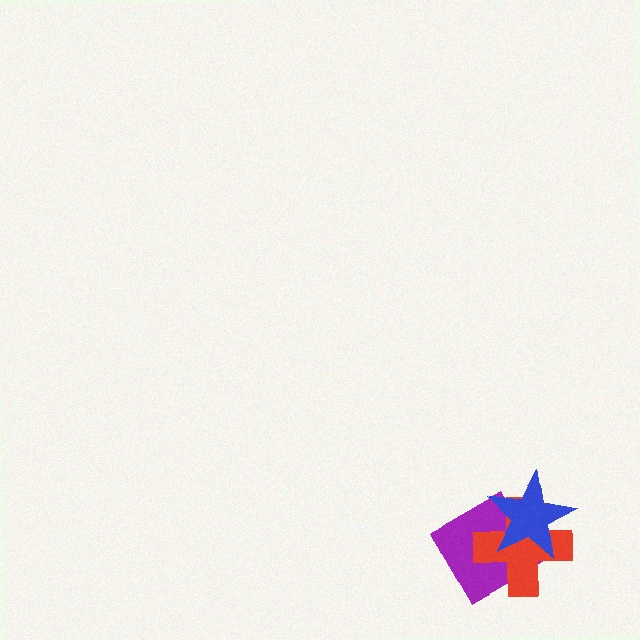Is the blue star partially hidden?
No, no other shape covers it.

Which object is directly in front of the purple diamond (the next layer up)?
The red cross is directly in front of the purple diamond.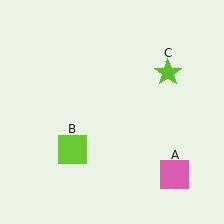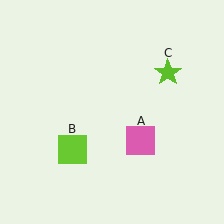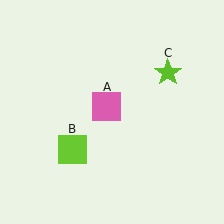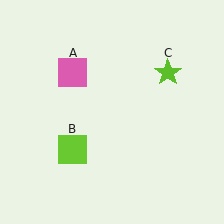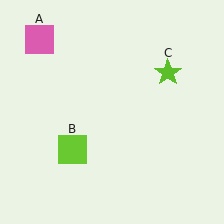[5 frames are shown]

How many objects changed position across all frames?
1 object changed position: pink square (object A).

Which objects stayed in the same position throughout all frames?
Lime square (object B) and lime star (object C) remained stationary.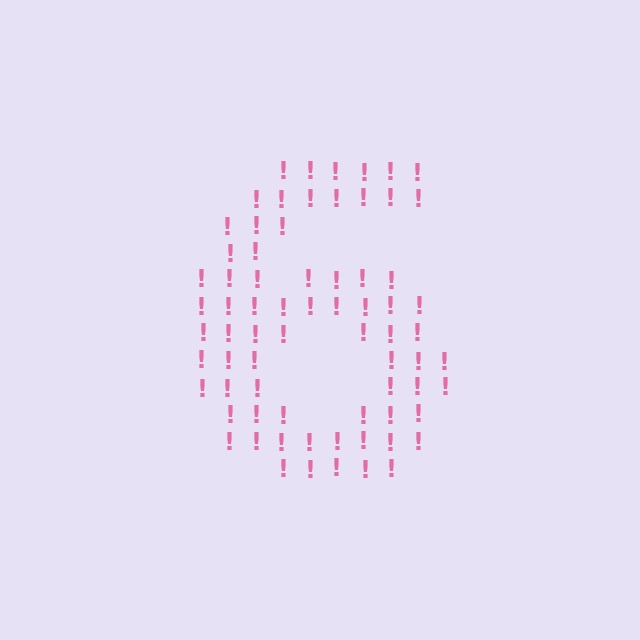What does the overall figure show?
The overall figure shows the digit 6.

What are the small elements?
The small elements are exclamation marks.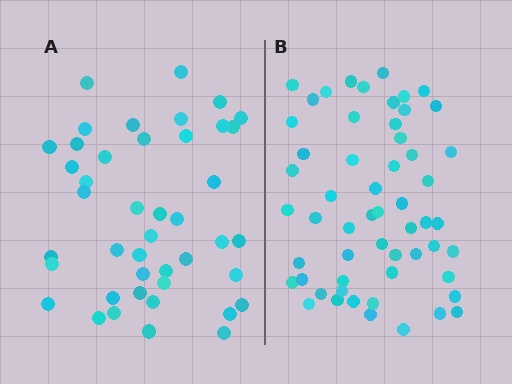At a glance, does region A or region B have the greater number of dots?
Region B (the right region) has more dots.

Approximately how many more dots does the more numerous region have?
Region B has approximately 15 more dots than region A.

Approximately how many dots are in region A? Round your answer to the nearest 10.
About 40 dots. (The exact count is 43, which rounds to 40.)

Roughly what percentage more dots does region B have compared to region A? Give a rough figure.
About 30% more.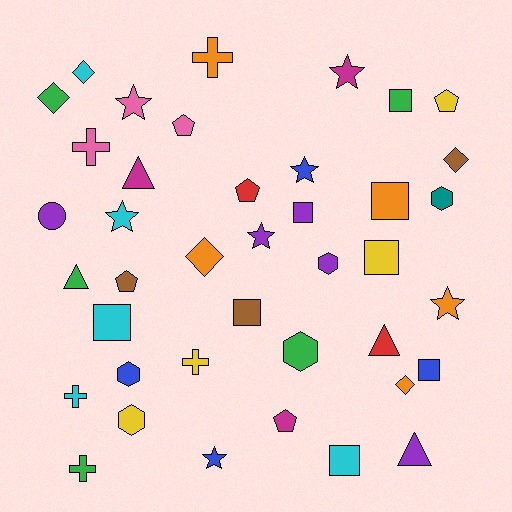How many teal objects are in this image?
There is 1 teal object.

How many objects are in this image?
There are 40 objects.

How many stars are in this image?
There are 7 stars.